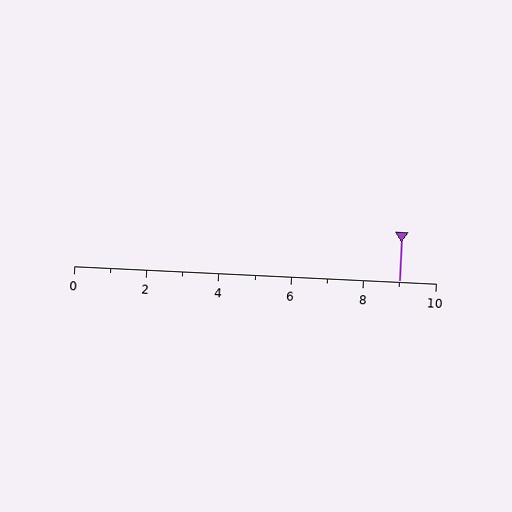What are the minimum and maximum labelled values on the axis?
The axis runs from 0 to 10.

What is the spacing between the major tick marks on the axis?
The major ticks are spaced 2 apart.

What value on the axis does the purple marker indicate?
The marker indicates approximately 9.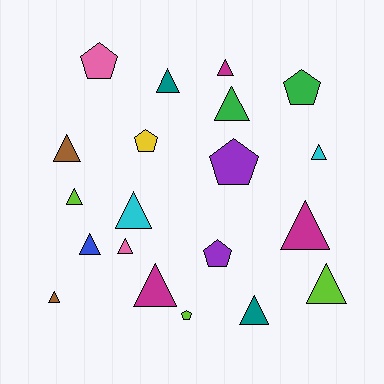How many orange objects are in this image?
There are no orange objects.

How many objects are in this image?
There are 20 objects.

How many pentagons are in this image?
There are 6 pentagons.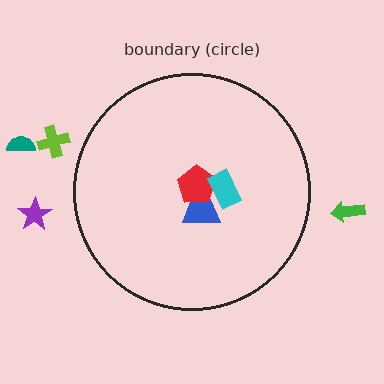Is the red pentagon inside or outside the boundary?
Inside.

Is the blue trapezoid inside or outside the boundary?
Inside.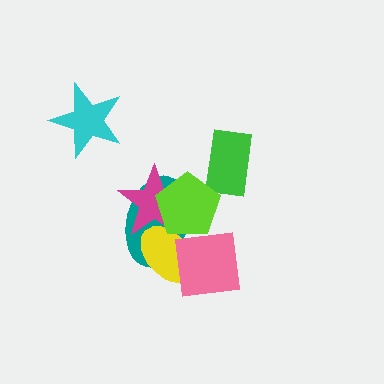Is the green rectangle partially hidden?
No, no other shape covers it.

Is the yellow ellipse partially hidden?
Yes, it is partially covered by another shape.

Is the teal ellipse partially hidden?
Yes, it is partially covered by another shape.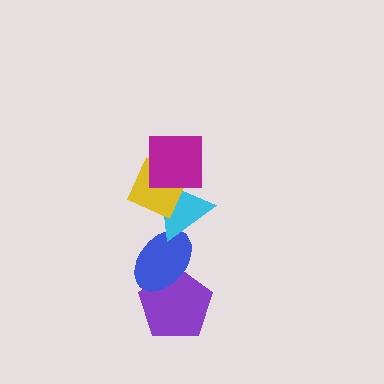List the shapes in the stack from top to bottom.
From top to bottom: the magenta square, the yellow diamond, the cyan triangle, the blue ellipse, the purple pentagon.